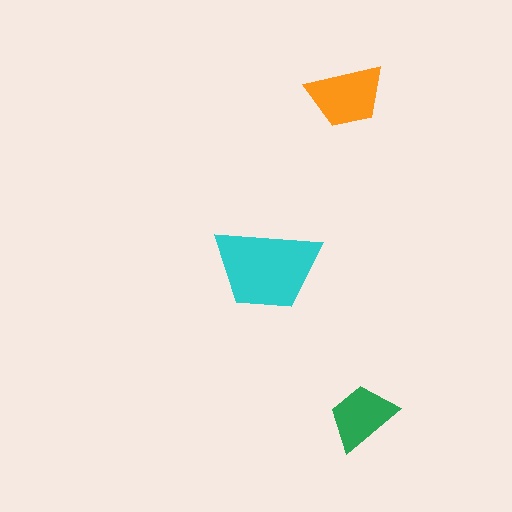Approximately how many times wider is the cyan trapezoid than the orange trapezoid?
About 1.5 times wider.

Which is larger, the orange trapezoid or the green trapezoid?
The orange one.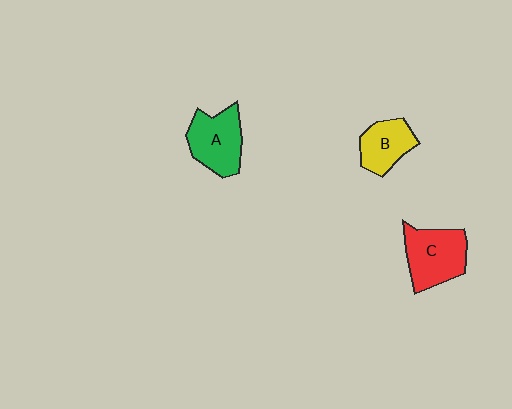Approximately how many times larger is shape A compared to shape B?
Approximately 1.3 times.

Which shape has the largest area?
Shape C (red).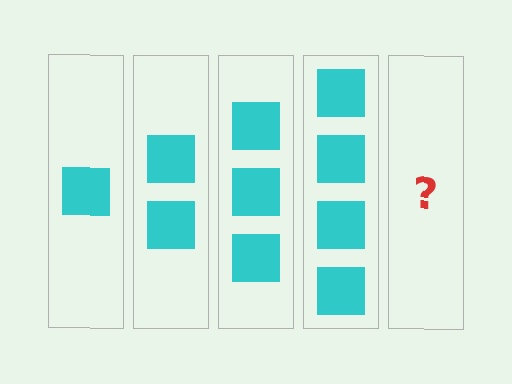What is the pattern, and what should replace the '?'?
The pattern is that each step adds one more square. The '?' should be 5 squares.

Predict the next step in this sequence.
The next step is 5 squares.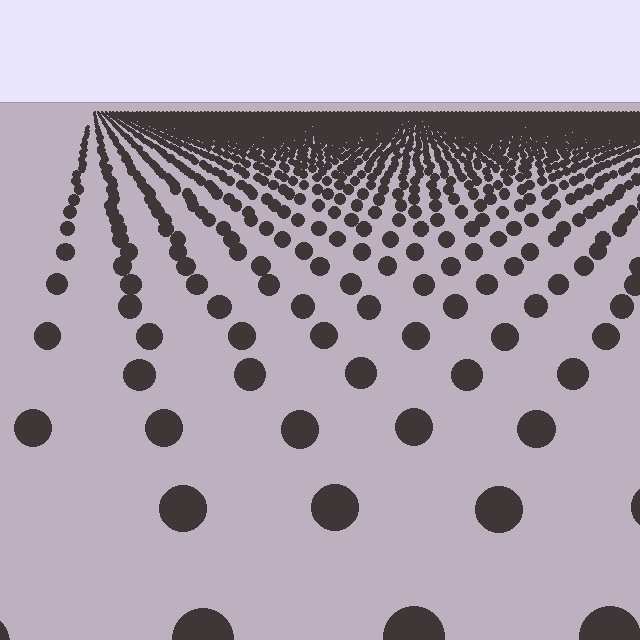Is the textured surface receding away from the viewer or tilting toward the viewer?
The surface is receding away from the viewer. Texture elements get smaller and denser toward the top.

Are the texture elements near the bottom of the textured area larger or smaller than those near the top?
Larger. Near the bottom, elements are closer to the viewer and appear at a bigger on-screen size.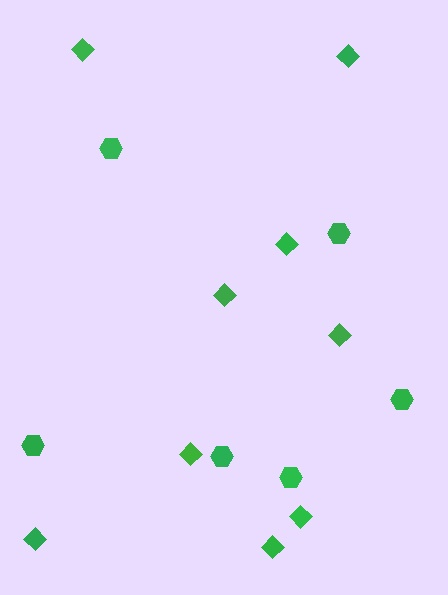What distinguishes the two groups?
There are 2 groups: one group of hexagons (6) and one group of diamonds (9).